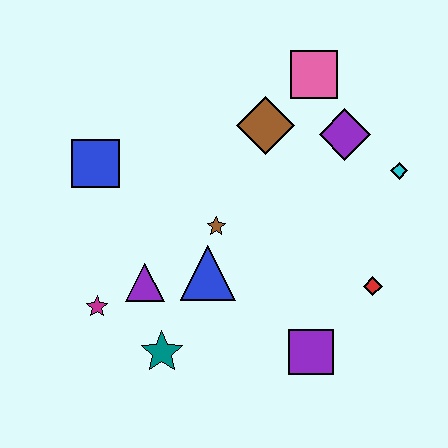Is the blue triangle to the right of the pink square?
No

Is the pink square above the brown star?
Yes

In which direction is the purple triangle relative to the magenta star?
The purple triangle is to the right of the magenta star.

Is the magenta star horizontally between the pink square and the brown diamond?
No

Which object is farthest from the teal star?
The pink square is farthest from the teal star.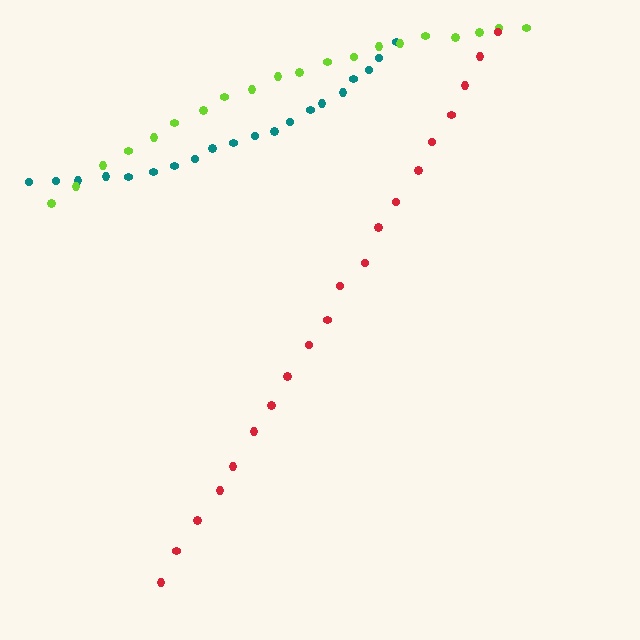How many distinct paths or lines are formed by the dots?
There are 3 distinct paths.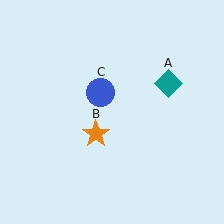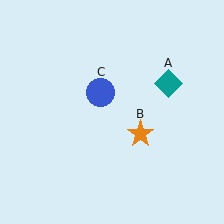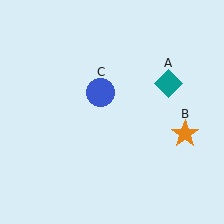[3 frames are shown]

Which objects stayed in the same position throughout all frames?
Teal diamond (object A) and blue circle (object C) remained stationary.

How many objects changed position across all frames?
1 object changed position: orange star (object B).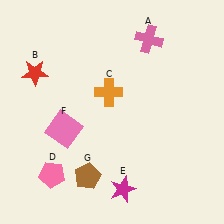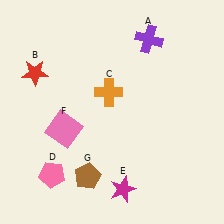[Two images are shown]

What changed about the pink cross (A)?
In Image 1, A is pink. In Image 2, it changed to purple.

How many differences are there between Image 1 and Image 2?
There is 1 difference between the two images.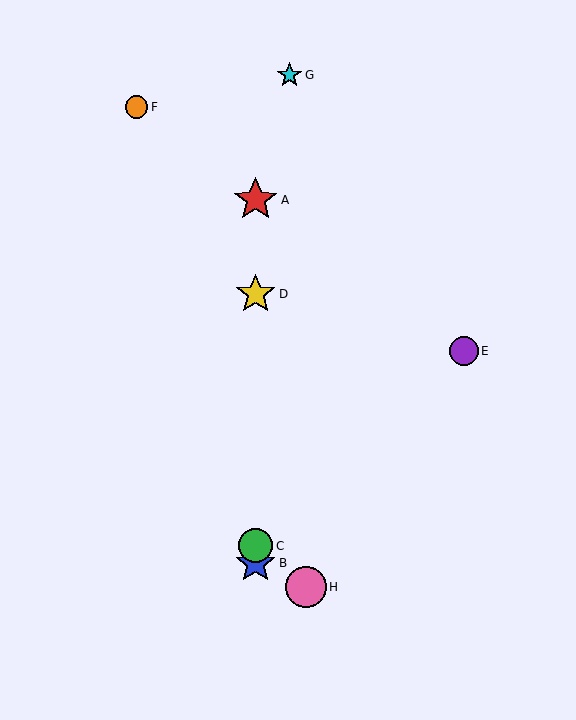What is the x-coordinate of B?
Object B is at x≈256.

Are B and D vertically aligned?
Yes, both are at x≈256.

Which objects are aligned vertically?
Objects A, B, C, D are aligned vertically.